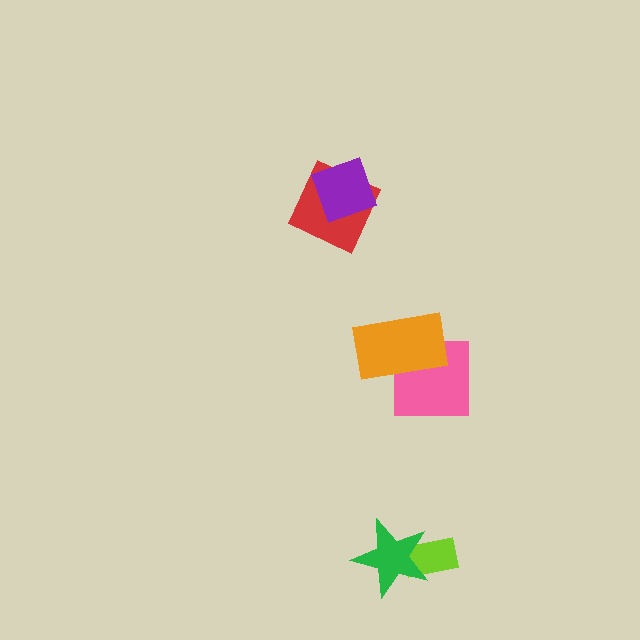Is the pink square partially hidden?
Yes, it is partially covered by another shape.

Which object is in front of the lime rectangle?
The green star is in front of the lime rectangle.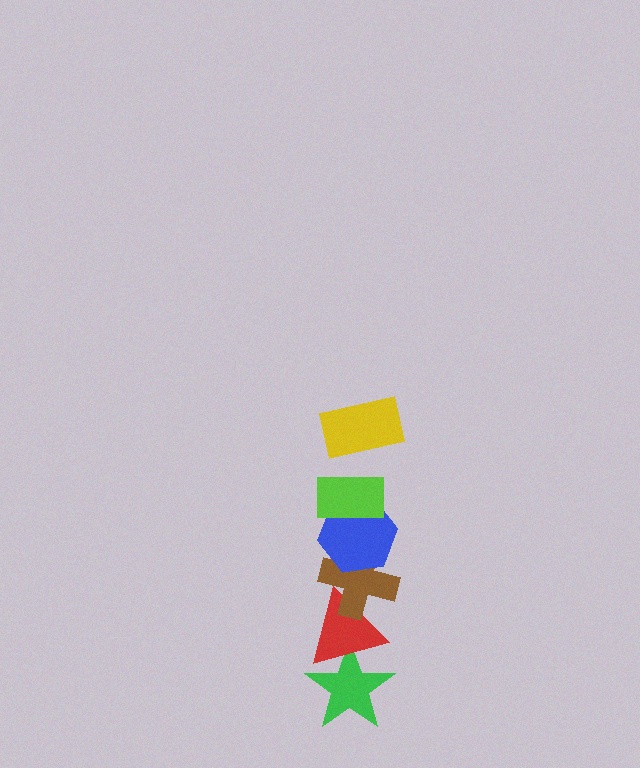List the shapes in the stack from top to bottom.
From top to bottom: the yellow rectangle, the lime rectangle, the blue hexagon, the brown cross, the red triangle, the green star.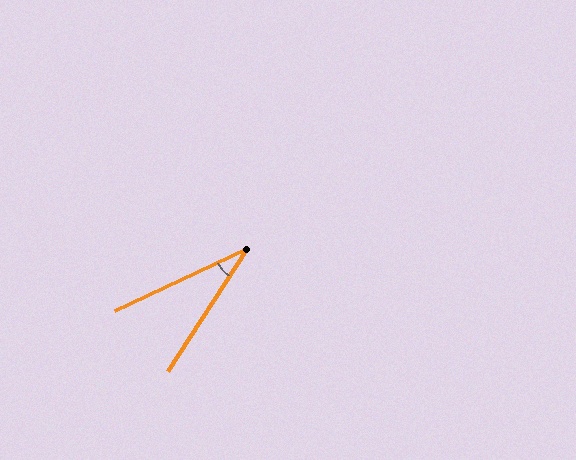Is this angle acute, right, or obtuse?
It is acute.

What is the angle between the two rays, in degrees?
Approximately 32 degrees.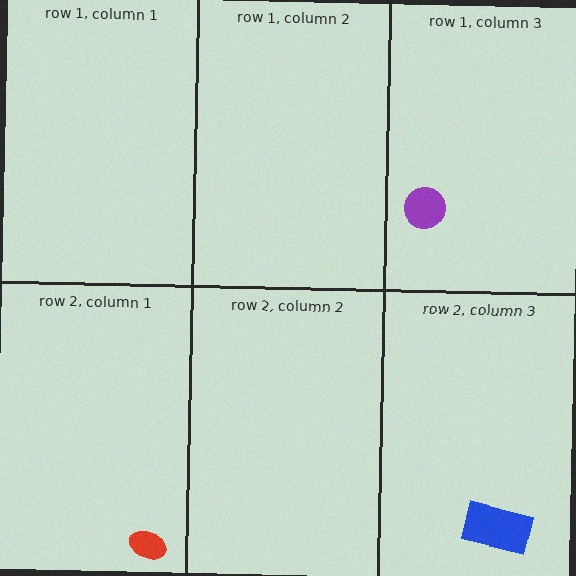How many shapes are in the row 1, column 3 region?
1.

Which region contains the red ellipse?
The row 2, column 1 region.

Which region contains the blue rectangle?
The row 2, column 3 region.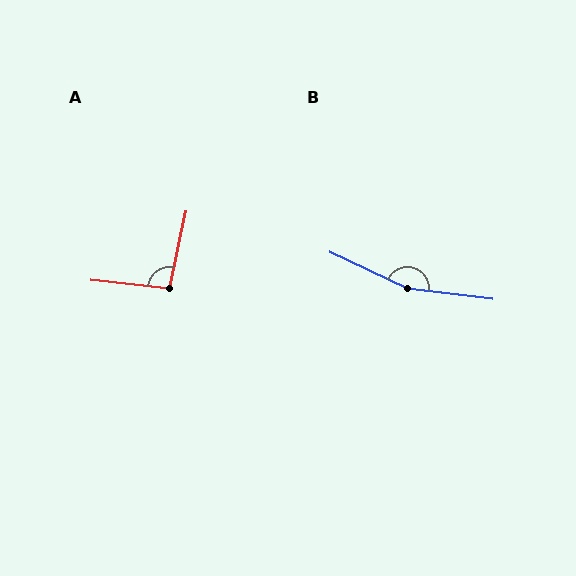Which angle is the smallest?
A, at approximately 95 degrees.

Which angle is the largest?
B, at approximately 162 degrees.